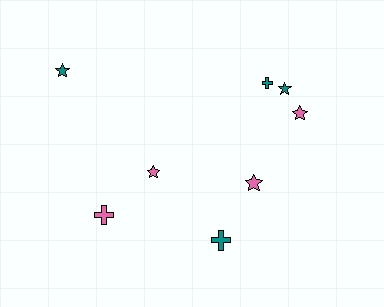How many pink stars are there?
There are 3 pink stars.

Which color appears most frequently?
Pink, with 4 objects.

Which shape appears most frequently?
Star, with 5 objects.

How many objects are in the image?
There are 8 objects.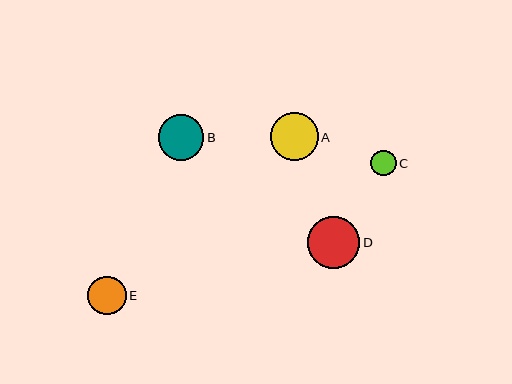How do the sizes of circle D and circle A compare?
Circle D and circle A are approximately the same size.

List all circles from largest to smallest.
From largest to smallest: D, A, B, E, C.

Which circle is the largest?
Circle D is the largest with a size of approximately 52 pixels.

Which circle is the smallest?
Circle C is the smallest with a size of approximately 26 pixels.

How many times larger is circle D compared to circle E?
Circle D is approximately 1.4 times the size of circle E.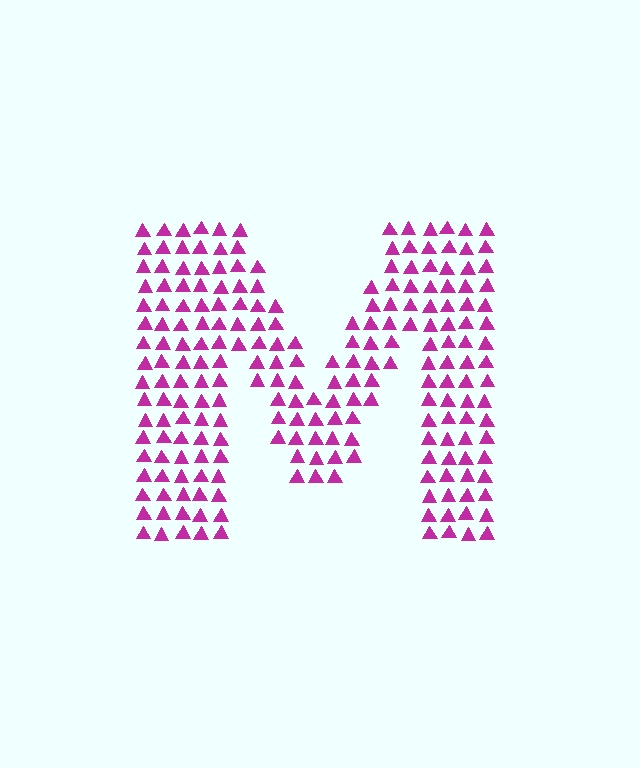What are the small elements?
The small elements are triangles.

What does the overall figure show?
The overall figure shows the letter M.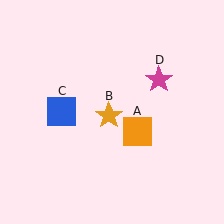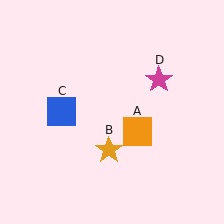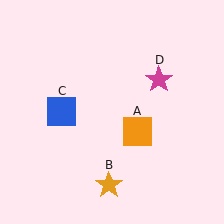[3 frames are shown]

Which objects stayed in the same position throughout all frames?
Orange square (object A) and blue square (object C) and magenta star (object D) remained stationary.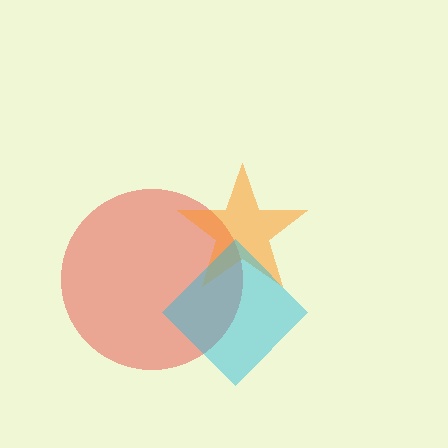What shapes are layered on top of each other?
The layered shapes are: a red circle, an orange star, a cyan diamond.